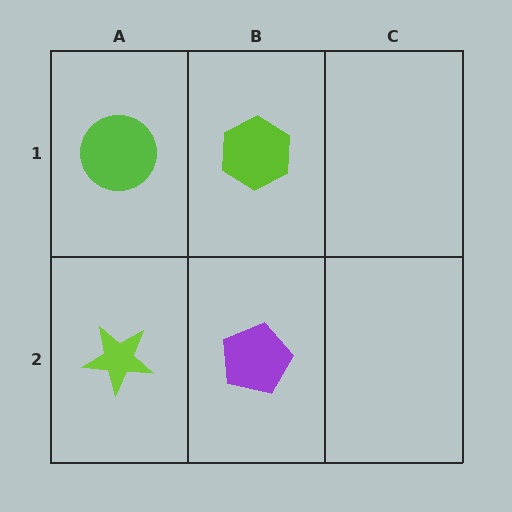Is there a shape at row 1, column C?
No, that cell is empty.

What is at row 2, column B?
A purple pentagon.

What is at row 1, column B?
A lime hexagon.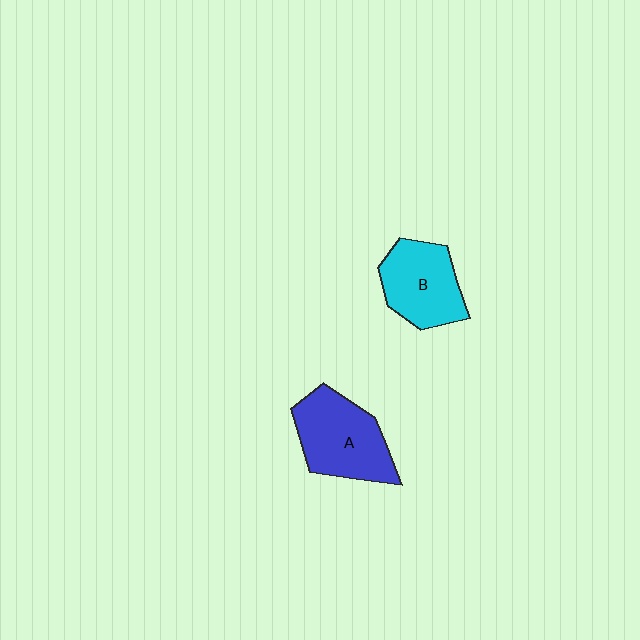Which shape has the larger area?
Shape A (blue).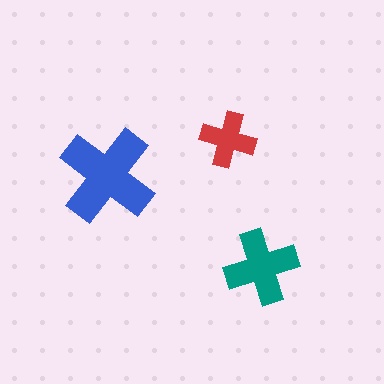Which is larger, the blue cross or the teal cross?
The blue one.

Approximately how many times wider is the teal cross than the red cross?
About 1.5 times wider.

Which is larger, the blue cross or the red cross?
The blue one.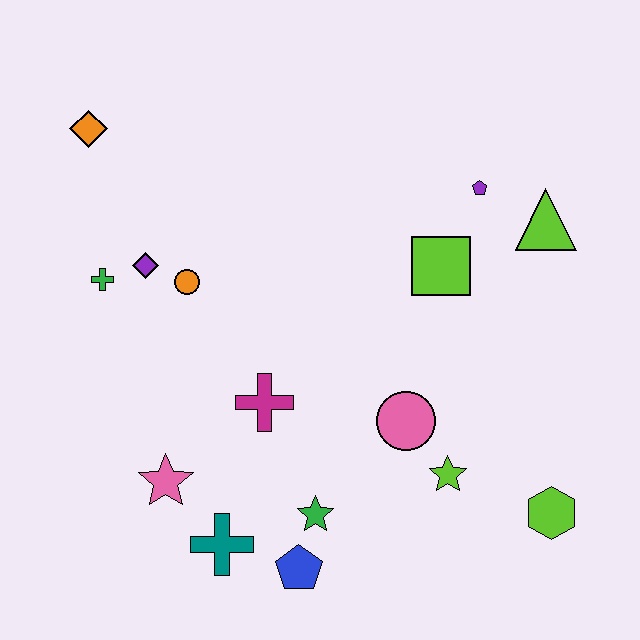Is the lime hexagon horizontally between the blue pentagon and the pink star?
No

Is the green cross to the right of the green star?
No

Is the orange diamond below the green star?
No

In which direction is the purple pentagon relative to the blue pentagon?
The purple pentagon is above the blue pentagon.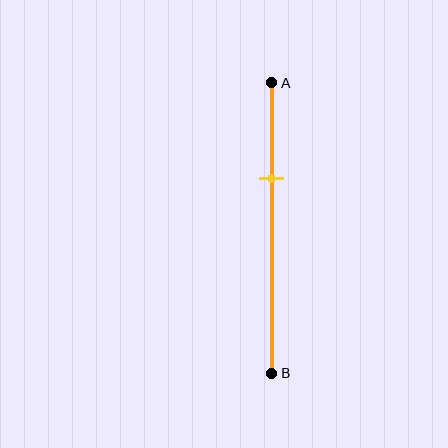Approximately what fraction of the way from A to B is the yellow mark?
The yellow mark is approximately 35% of the way from A to B.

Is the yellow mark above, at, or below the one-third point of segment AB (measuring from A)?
The yellow mark is approximately at the one-third point of segment AB.